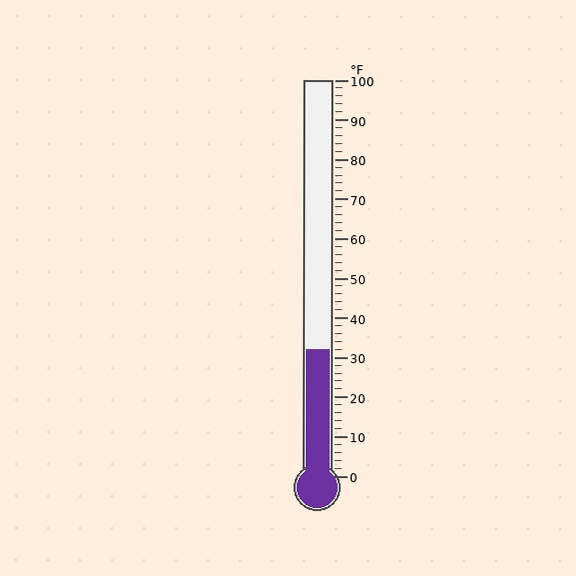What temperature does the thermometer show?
The thermometer shows approximately 32°F.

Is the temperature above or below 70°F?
The temperature is below 70°F.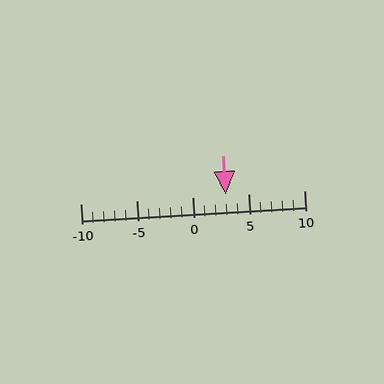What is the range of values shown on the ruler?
The ruler shows values from -10 to 10.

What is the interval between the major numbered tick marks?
The major tick marks are spaced 5 units apart.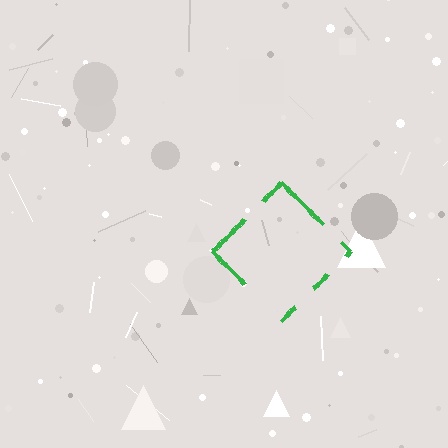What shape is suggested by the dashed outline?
The dashed outline suggests a diamond.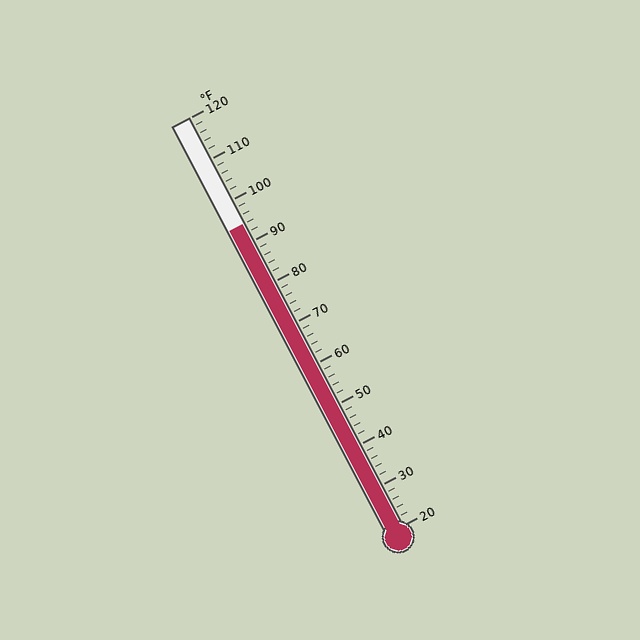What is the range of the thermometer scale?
The thermometer scale ranges from 20°F to 120°F.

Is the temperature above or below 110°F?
The temperature is below 110°F.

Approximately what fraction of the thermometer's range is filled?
The thermometer is filled to approximately 75% of its range.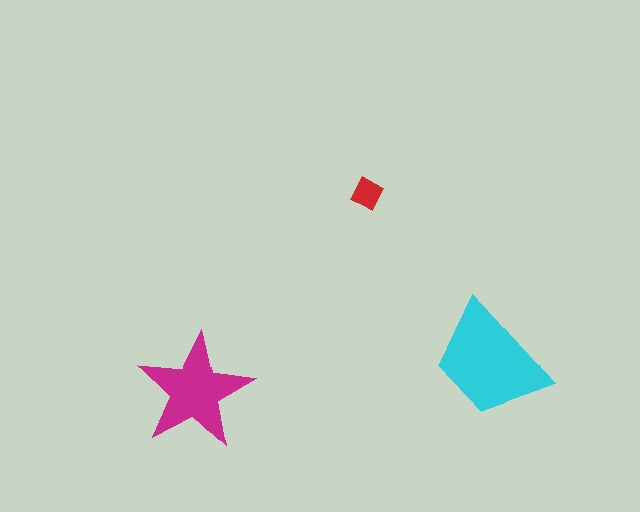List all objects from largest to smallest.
The cyan trapezoid, the magenta star, the red diamond.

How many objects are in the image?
There are 3 objects in the image.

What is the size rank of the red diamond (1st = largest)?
3rd.